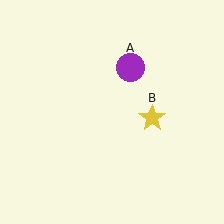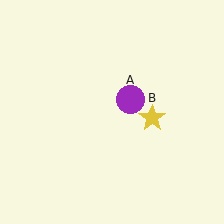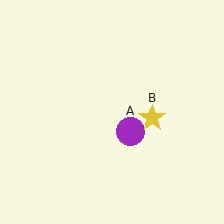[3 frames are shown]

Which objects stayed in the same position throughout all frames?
Yellow star (object B) remained stationary.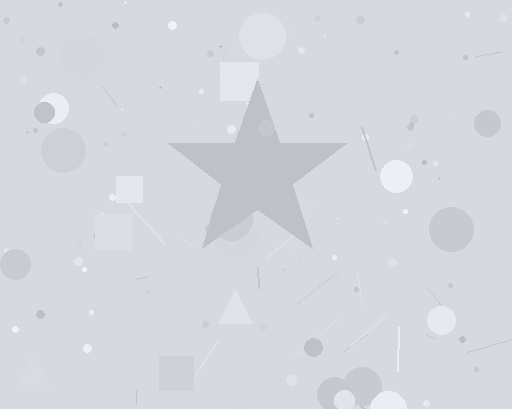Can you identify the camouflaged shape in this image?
The camouflaged shape is a star.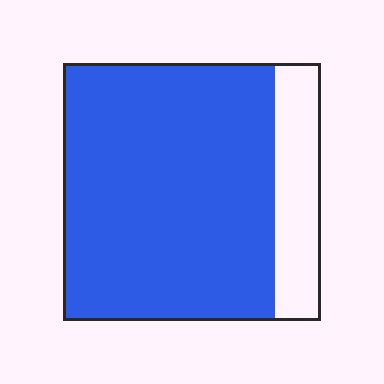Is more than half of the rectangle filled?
Yes.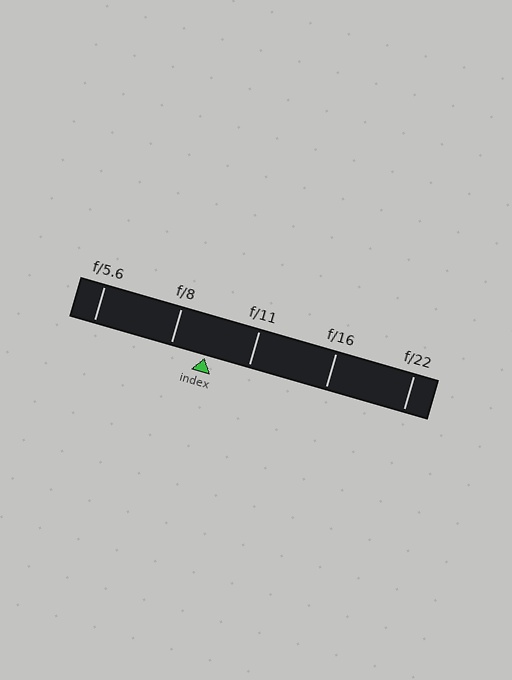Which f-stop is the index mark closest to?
The index mark is closest to f/8.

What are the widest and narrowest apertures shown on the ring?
The widest aperture shown is f/5.6 and the narrowest is f/22.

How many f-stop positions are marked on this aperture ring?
There are 5 f-stop positions marked.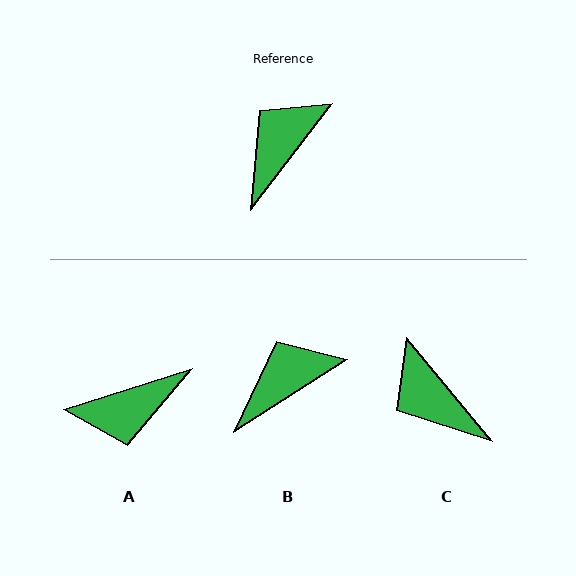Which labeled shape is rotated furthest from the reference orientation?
A, about 145 degrees away.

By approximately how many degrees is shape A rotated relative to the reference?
Approximately 145 degrees counter-clockwise.